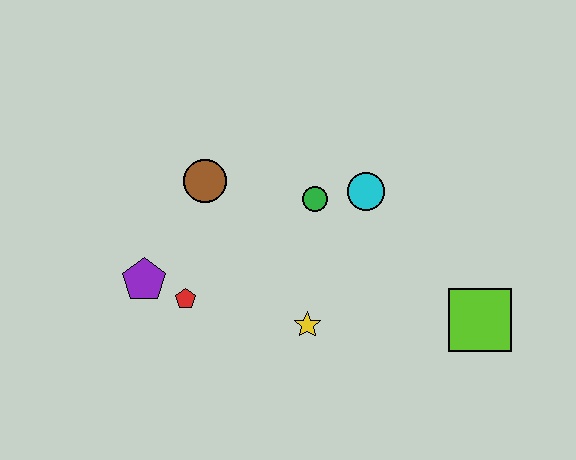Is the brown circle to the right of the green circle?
No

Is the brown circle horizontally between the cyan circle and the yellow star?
No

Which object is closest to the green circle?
The cyan circle is closest to the green circle.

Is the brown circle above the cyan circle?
Yes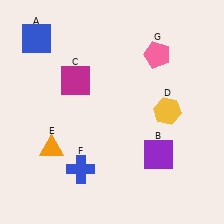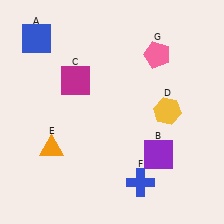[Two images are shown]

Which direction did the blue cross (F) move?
The blue cross (F) moved right.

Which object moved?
The blue cross (F) moved right.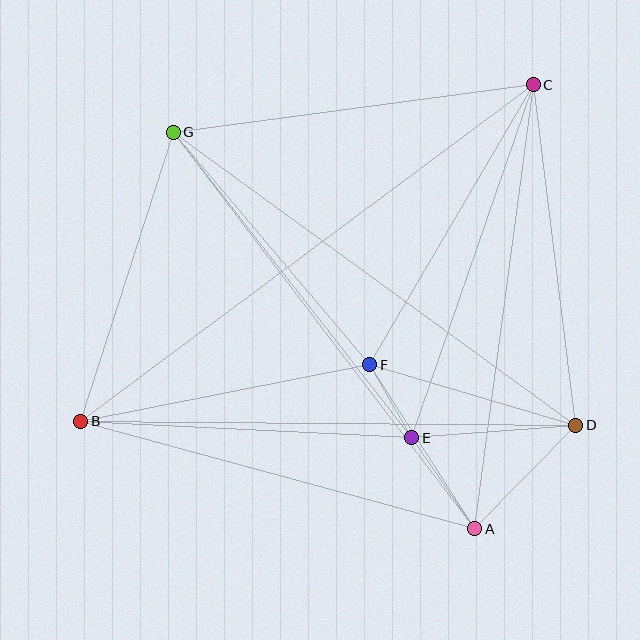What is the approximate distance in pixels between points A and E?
The distance between A and E is approximately 111 pixels.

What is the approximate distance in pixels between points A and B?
The distance between A and B is approximately 408 pixels.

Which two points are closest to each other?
Points E and F are closest to each other.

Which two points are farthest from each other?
Points B and C are farthest from each other.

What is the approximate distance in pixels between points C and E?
The distance between C and E is approximately 373 pixels.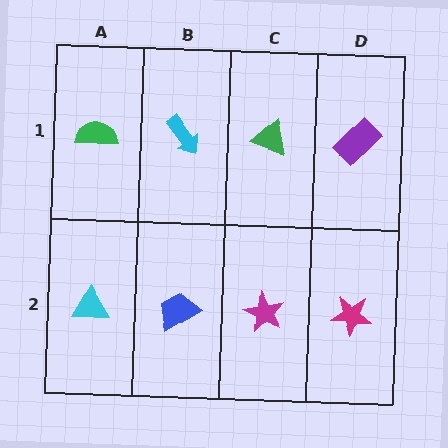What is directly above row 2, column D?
A purple rectangle.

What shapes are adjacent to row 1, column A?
A cyan triangle (row 2, column A), a cyan arrow (row 1, column B).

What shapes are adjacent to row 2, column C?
A green triangle (row 1, column C), a blue trapezoid (row 2, column B), a magenta star (row 2, column D).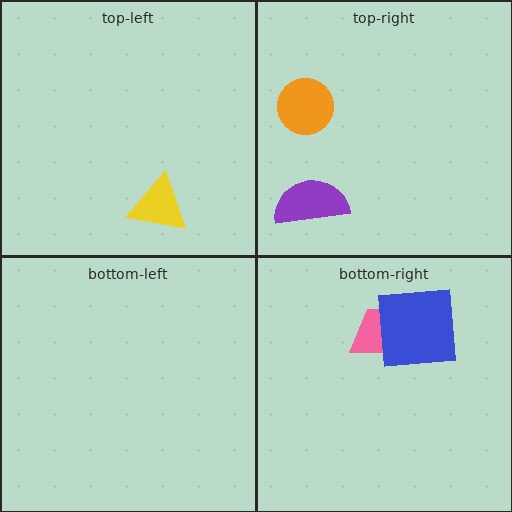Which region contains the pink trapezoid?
The bottom-right region.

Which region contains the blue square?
The bottom-right region.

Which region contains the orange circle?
The top-right region.